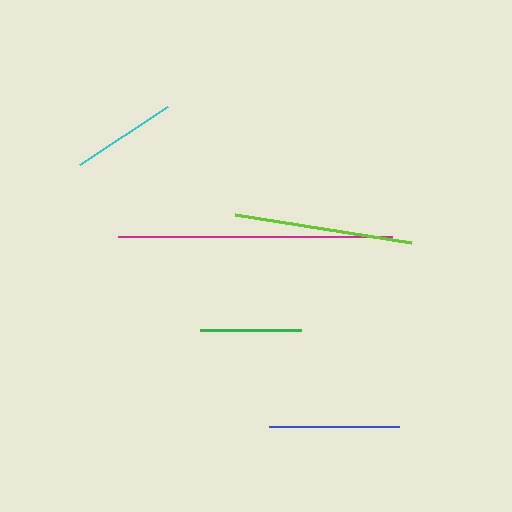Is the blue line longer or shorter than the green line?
The blue line is longer than the green line.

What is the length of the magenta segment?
The magenta segment is approximately 274 pixels long.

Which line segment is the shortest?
The green line is the shortest at approximately 102 pixels.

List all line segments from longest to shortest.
From longest to shortest: magenta, lime, blue, cyan, green.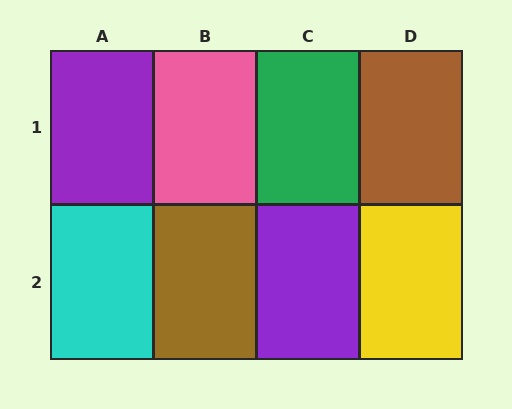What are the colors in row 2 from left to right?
Cyan, brown, purple, yellow.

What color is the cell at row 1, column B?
Pink.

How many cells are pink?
1 cell is pink.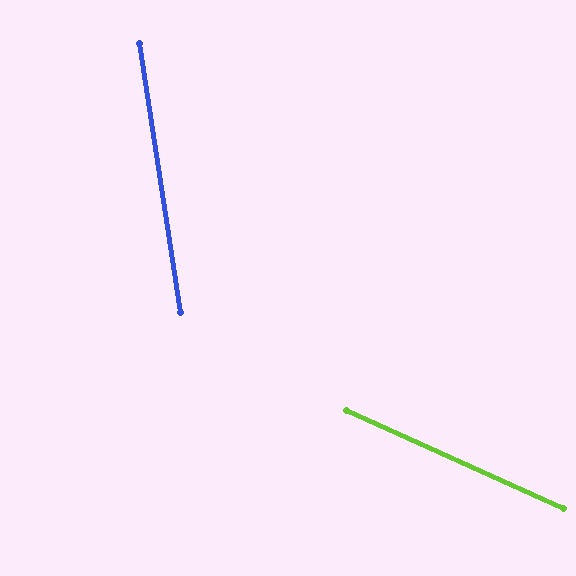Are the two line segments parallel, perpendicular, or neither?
Neither parallel nor perpendicular — they differ by about 57°.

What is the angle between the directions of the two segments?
Approximately 57 degrees.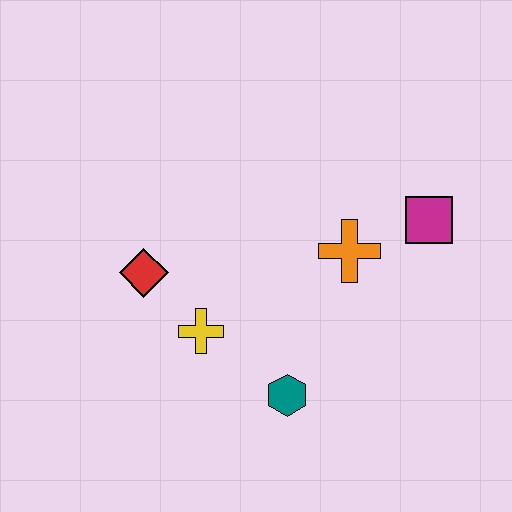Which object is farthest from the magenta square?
The red diamond is farthest from the magenta square.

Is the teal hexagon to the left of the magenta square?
Yes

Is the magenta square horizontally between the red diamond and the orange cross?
No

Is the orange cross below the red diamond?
No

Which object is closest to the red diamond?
The yellow cross is closest to the red diamond.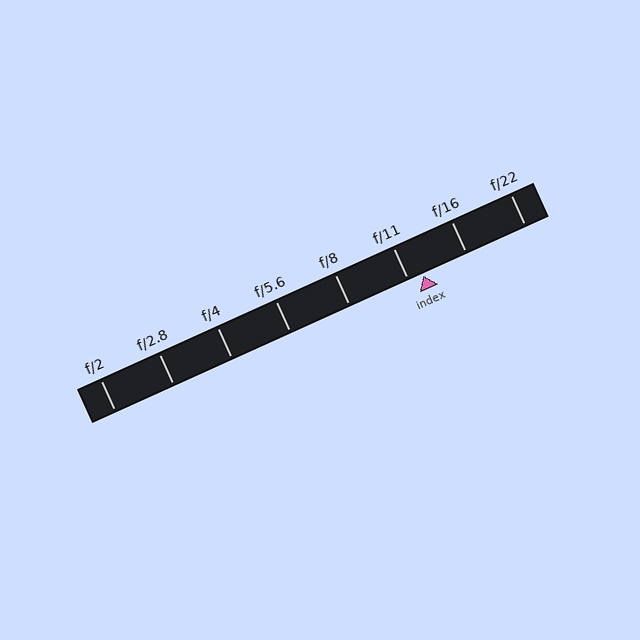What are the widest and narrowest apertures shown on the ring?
The widest aperture shown is f/2 and the narrowest is f/22.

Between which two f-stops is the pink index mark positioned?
The index mark is between f/11 and f/16.